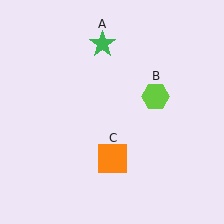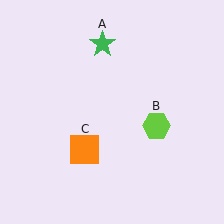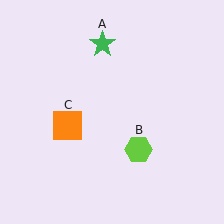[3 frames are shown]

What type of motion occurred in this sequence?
The lime hexagon (object B), orange square (object C) rotated clockwise around the center of the scene.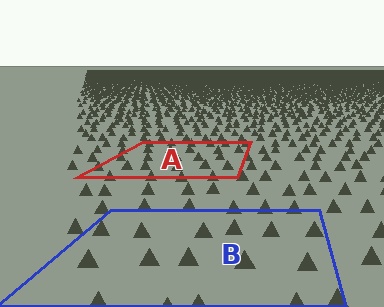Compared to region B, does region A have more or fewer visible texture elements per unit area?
Region A has more texture elements per unit area — they are packed more densely because it is farther away.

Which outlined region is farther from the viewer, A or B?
Region A is farther from the viewer — the texture elements inside it appear smaller and more densely packed.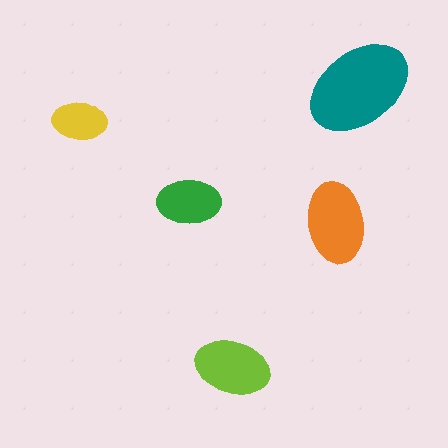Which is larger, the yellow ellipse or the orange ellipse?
The orange one.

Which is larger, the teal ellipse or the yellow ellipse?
The teal one.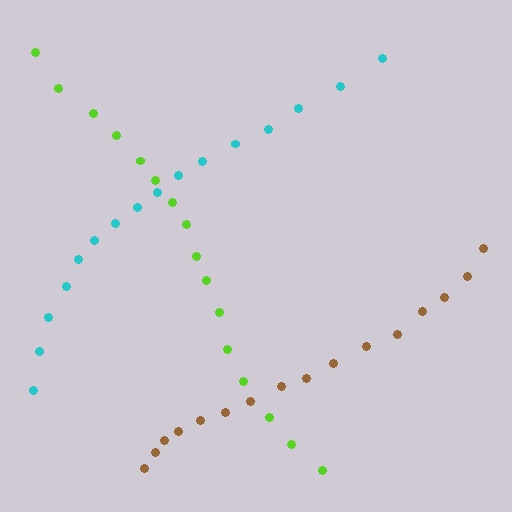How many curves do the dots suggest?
There are 3 distinct paths.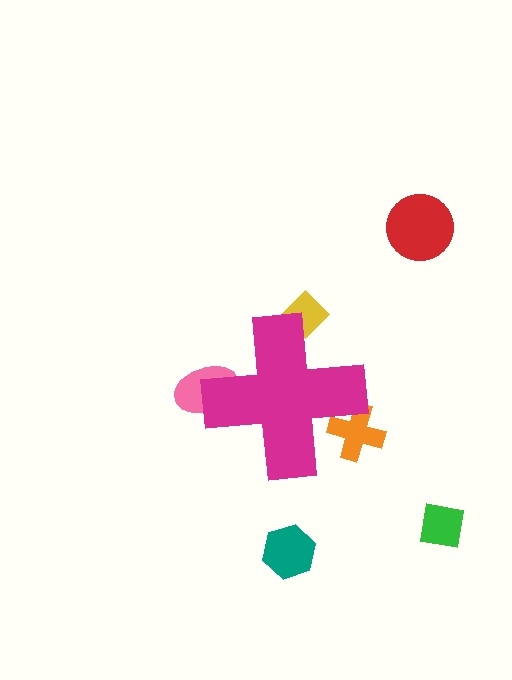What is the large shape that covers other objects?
A magenta cross.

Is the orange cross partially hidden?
Yes, the orange cross is partially hidden behind the magenta cross.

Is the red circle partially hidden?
No, the red circle is fully visible.